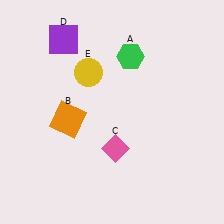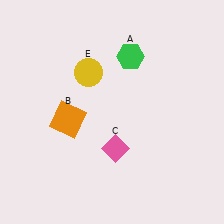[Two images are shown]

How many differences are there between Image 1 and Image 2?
There is 1 difference between the two images.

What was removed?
The purple square (D) was removed in Image 2.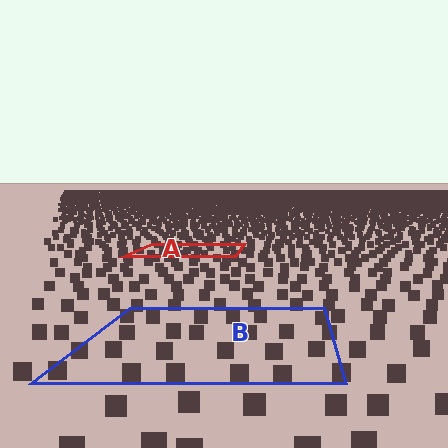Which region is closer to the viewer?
Region B is closer. The texture elements there are larger and more spread out.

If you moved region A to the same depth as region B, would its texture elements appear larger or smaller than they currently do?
They would appear larger. At a closer depth, the same texture elements are projected at a bigger on-screen size.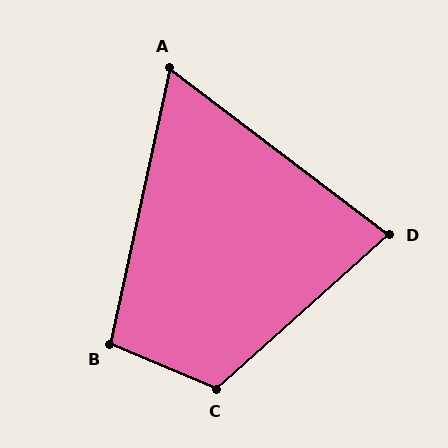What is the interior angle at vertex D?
Approximately 79 degrees (acute).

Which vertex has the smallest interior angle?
A, at approximately 65 degrees.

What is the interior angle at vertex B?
Approximately 101 degrees (obtuse).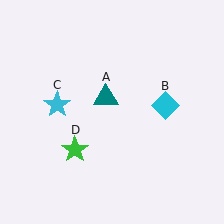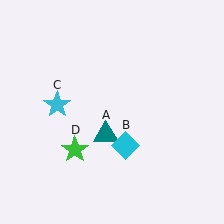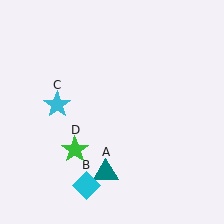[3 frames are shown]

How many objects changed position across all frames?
2 objects changed position: teal triangle (object A), cyan diamond (object B).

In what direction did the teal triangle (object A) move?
The teal triangle (object A) moved down.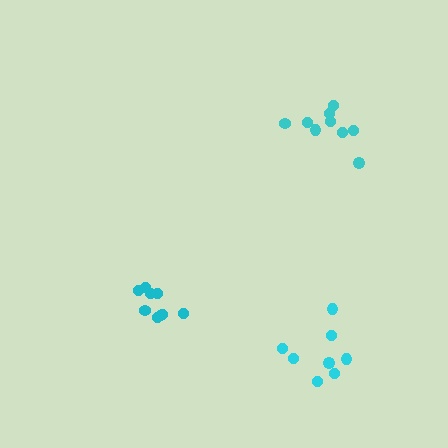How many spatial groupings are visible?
There are 3 spatial groupings.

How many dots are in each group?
Group 1: 9 dots, Group 2: 9 dots, Group 3: 8 dots (26 total).